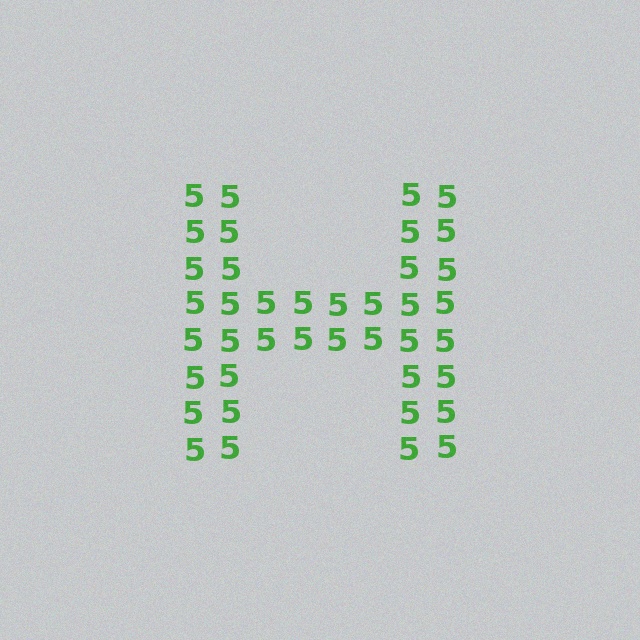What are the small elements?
The small elements are digit 5's.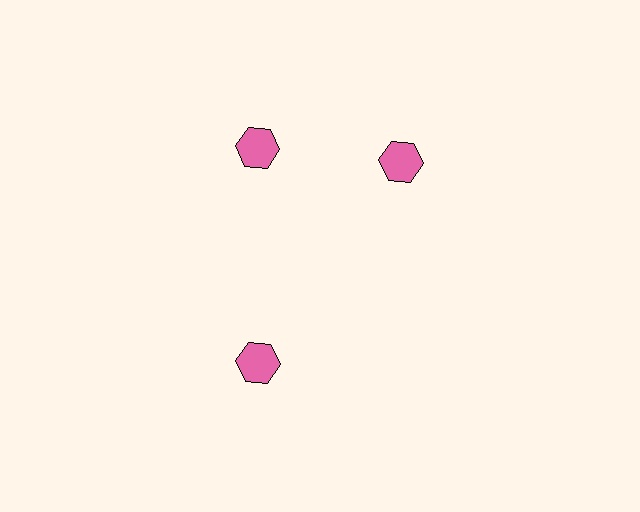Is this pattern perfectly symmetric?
No. The 3 pink hexagons are arranged in a ring, but one element near the 3 o'clock position is rotated out of alignment along the ring, breaking the 3-fold rotational symmetry.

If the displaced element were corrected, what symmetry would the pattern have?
It would have 3-fold rotational symmetry — the pattern would map onto itself every 120 degrees.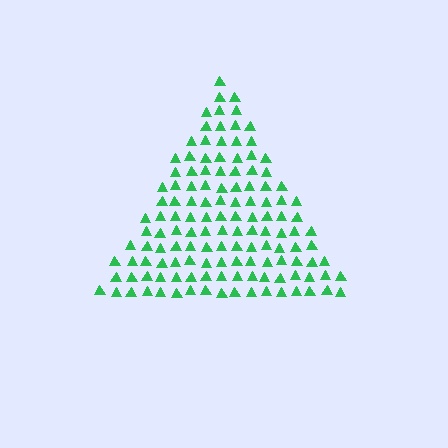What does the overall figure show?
The overall figure shows a triangle.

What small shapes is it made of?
It is made of small triangles.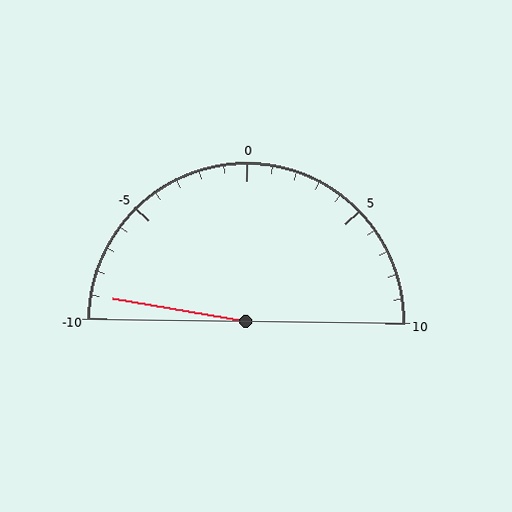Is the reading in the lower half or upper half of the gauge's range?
The reading is in the lower half of the range (-10 to 10).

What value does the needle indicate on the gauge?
The needle indicates approximately -9.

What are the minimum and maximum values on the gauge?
The gauge ranges from -10 to 10.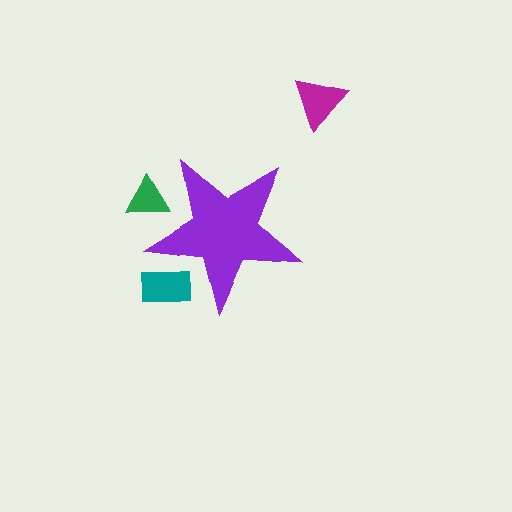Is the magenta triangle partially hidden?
No, the magenta triangle is fully visible.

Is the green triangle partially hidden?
Yes, the green triangle is partially hidden behind the purple star.